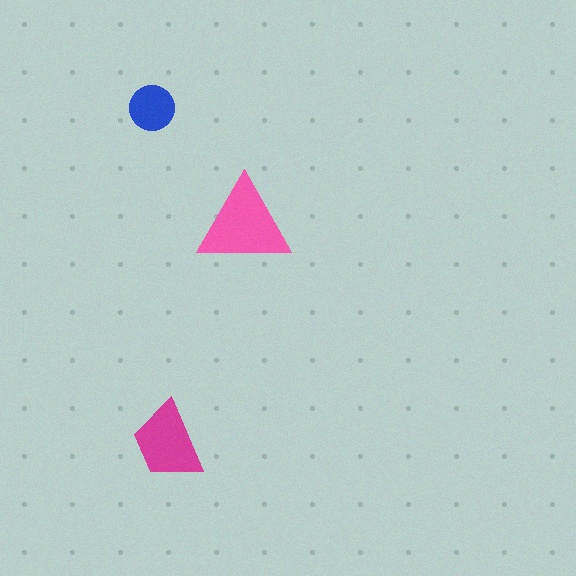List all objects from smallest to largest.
The blue circle, the magenta trapezoid, the pink triangle.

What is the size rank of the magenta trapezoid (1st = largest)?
2nd.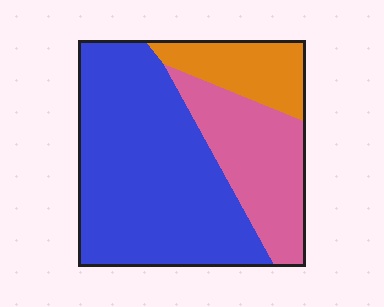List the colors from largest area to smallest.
From largest to smallest: blue, pink, orange.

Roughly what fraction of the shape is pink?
Pink takes up about one quarter (1/4) of the shape.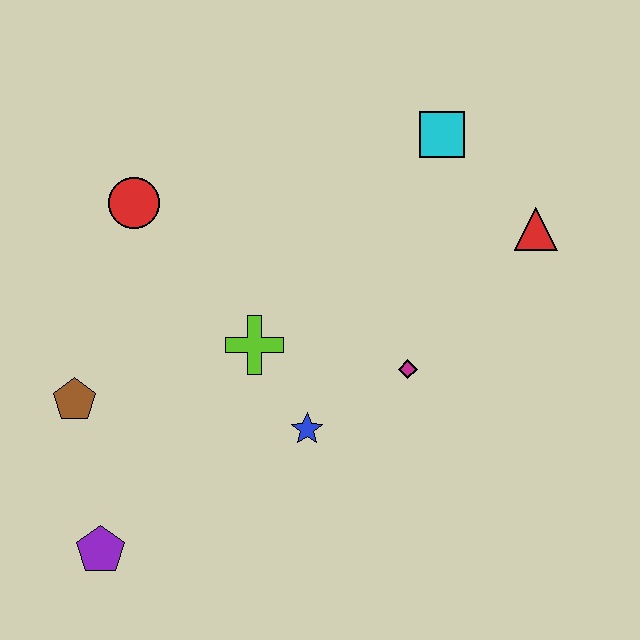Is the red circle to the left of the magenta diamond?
Yes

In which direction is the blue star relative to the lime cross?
The blue star is below the lime cross.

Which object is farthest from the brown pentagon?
The red triangle is farthest from the brown pentagon.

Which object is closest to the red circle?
The lime cross is closest to the red circle.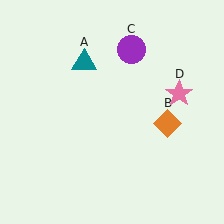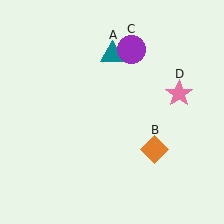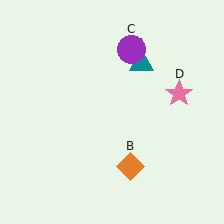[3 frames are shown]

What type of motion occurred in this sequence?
The teal triangle (object A), orange diamond (object B) rotated clockwise around the center of the scene.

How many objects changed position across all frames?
2 objects changed position: teal triangle (object A), orange diamond (object B).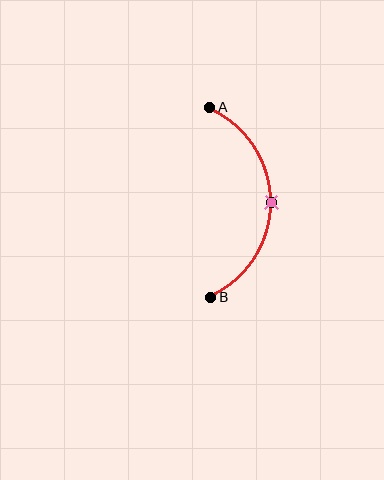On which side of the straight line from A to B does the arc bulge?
The arc bulges to the right of the straight line connecting A and B.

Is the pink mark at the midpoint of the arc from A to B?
Yes. The pink mark lies on the arc at equal arc-length from both A and B — it is the arc midpoint.